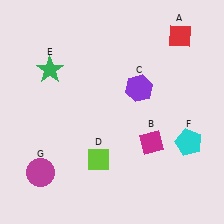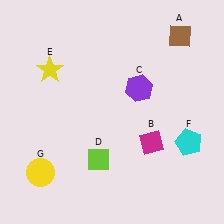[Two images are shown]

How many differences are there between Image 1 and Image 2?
There are 3 differences between the two images.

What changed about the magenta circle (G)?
In Image 1, G is magenta. In Image 2, it changed to yellow.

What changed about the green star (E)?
In Image 1, E is green. In Image 2, it changed to yellow.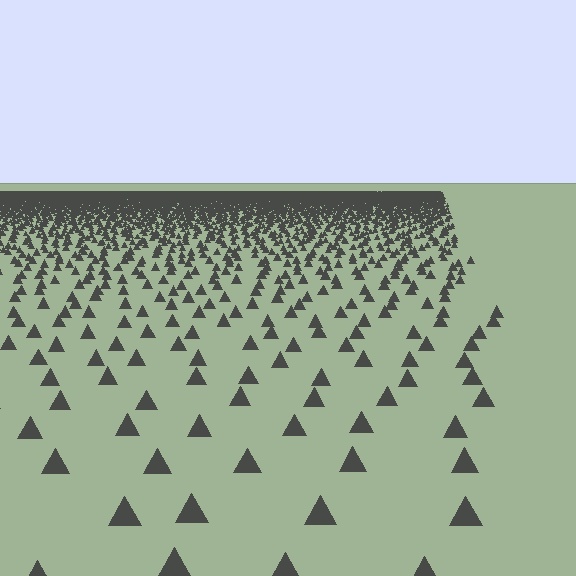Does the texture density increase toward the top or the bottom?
Density increases toward the top.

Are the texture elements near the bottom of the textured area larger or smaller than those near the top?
Larger. Near the bottom, elements are closer to the viewer and appear at a bigger on-screen size.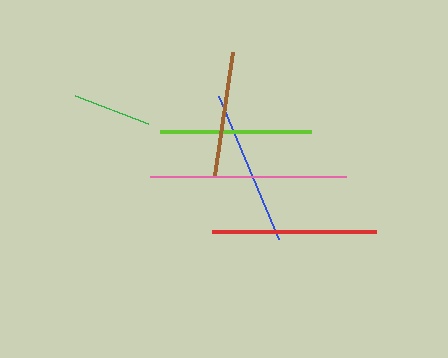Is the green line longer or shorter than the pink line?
The pink line is longer than the green line.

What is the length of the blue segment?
The blue segment is approximately 155 pixels long.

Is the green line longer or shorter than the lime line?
The lime line is longer than the green line.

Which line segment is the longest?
The pink line is the longest at approximately 197 pixels.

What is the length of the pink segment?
The pink segment is approximately 197 pixels long.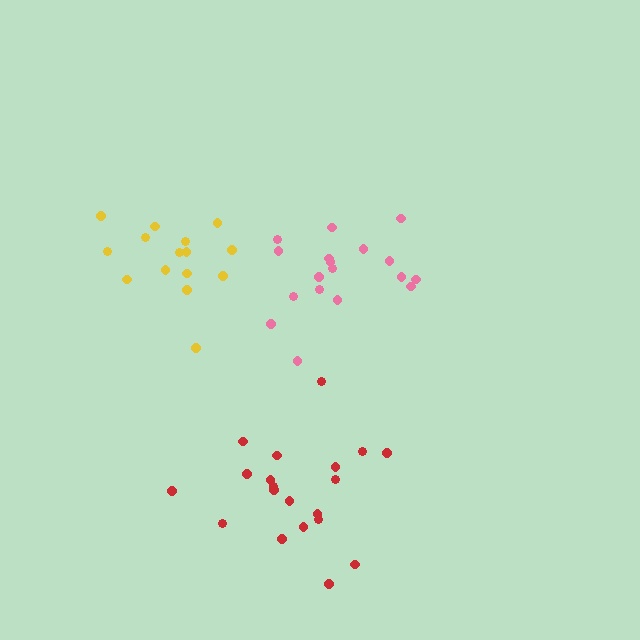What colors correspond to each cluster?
The clusters are colored: pink, red, yellow.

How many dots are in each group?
Group 1: 18 dots, Group 2: 20 dots, Group 3: 15 dots (53 total).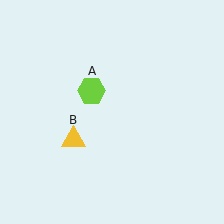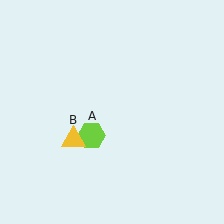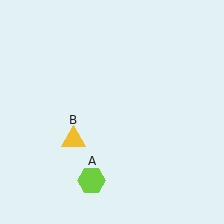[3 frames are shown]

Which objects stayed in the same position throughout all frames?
Yellow triangle (object B) remained stationary.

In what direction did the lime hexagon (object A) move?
The lime hexagon (object A) moved down.